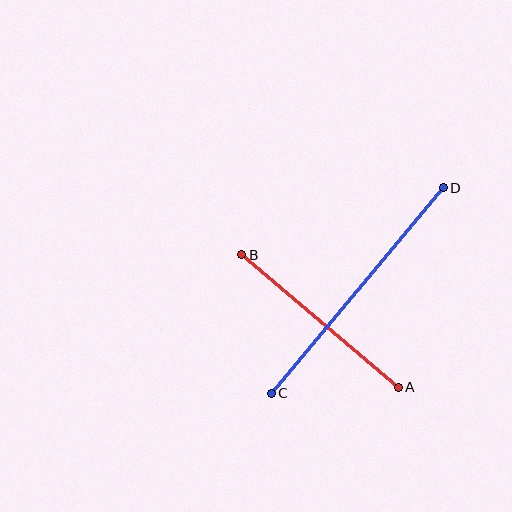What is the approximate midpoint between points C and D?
The midpoint is at approximately (357, 291) pixels.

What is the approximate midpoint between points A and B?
The midpoint is at approximately (320, 321) pixels.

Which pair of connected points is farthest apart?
Points C and D are farthest apart.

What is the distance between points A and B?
The distance is approximately 205 pixels.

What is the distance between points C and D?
The distance is approximately 268 pixels.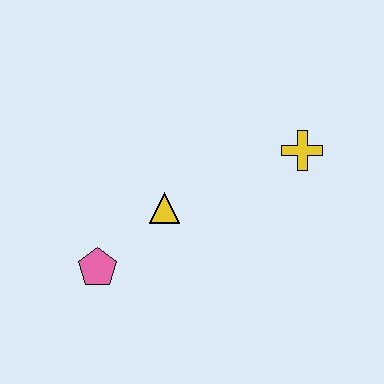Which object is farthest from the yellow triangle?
The yellow cross is farthest from the yellow triangle.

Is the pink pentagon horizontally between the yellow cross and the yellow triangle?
No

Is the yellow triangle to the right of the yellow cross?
No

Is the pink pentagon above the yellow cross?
No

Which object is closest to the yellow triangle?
The pink pentagon is closest to the yellow triangle.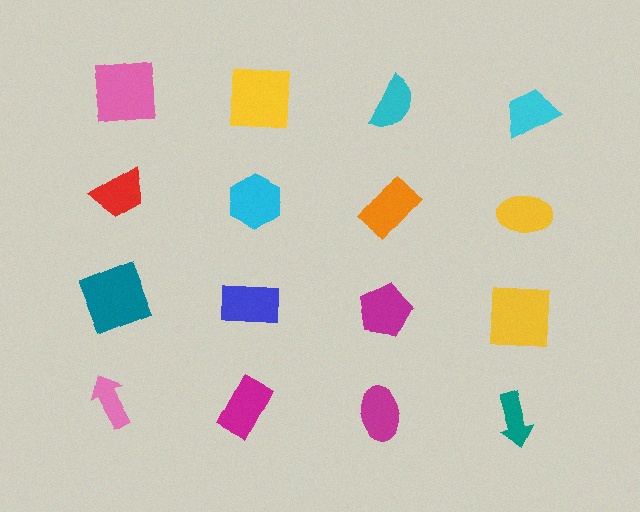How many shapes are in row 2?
4 shapes.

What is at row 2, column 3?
An orange rectangle.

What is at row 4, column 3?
A magenta ellipse.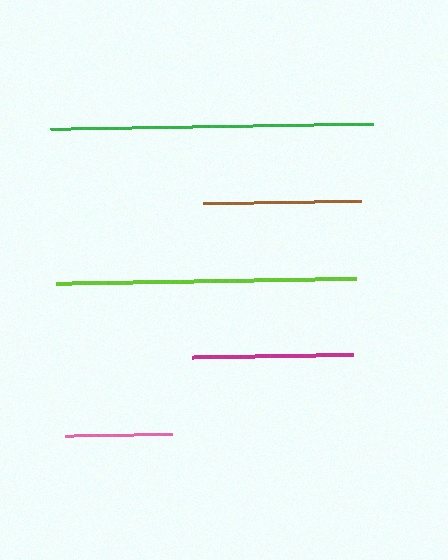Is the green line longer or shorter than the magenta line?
The green line is longer than the magenta line.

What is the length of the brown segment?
The brown segment is approximately 157 pixels long.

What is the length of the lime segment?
The lime segment is approximately 300 pixels long.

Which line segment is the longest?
The green line is the longest at approximately 323 pixels.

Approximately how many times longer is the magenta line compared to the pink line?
The magenta line is approximately 1.5 times the length of the pink line.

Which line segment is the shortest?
The pink line is the shortest at approximately 107 pixels.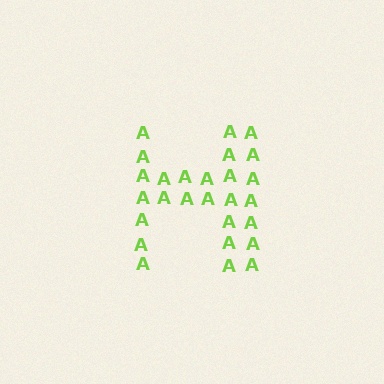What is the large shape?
The large shape is the letter H.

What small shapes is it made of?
It is made of small letter A's.